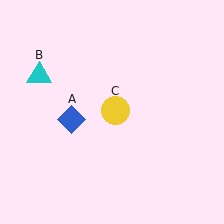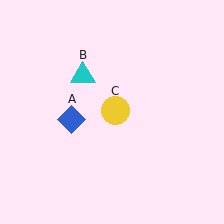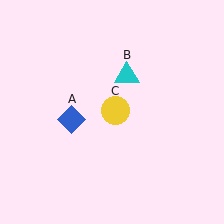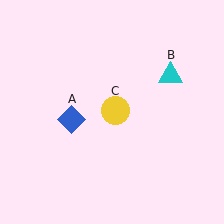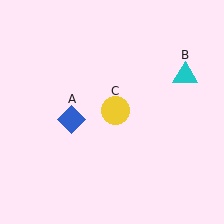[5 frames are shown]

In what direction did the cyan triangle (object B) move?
The cyan triangle (object B) moved right.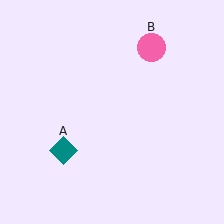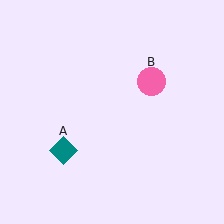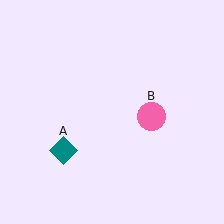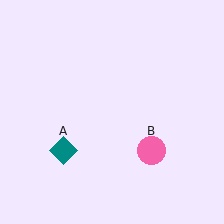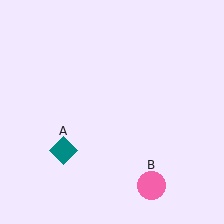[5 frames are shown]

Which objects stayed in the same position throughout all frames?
Teal diamond (object A) remained stationary.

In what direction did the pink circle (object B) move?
The pink circle (object B) moved down.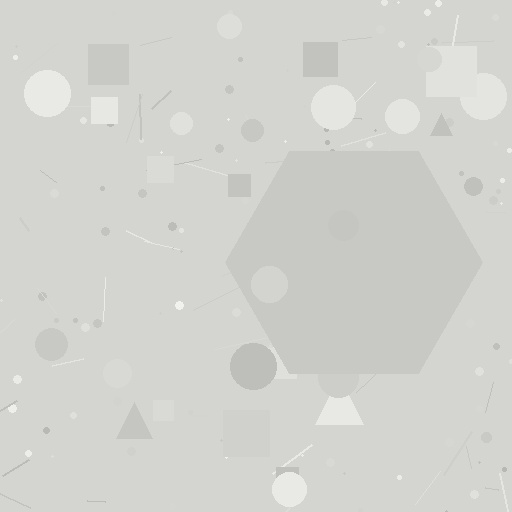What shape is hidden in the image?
A hexagon is hidden in the image.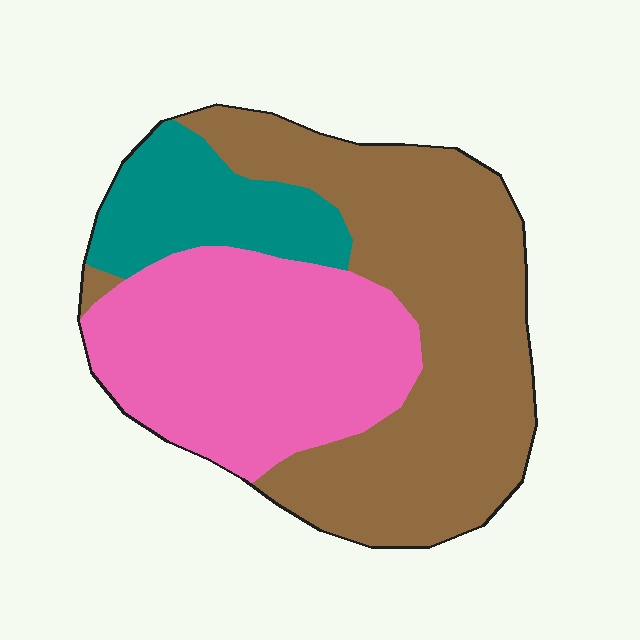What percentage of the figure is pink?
Pink takes up about three eighths (3/8) of the figure.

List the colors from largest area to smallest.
From largest to smallest: brown, pink, teal.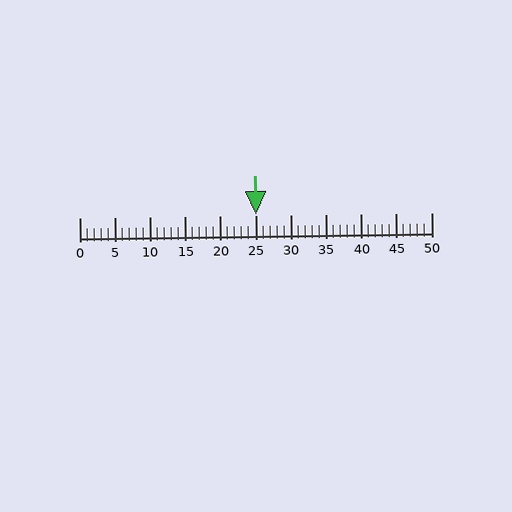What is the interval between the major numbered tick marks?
The major tick marks are spaced 5 units apart.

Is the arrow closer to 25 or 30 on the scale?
The arrow is closer to 25.